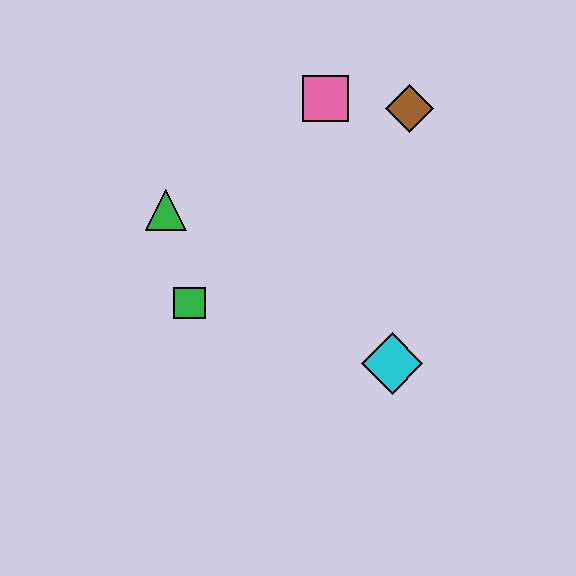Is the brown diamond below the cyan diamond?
No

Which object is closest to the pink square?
The brown diamond is closest to the pink square.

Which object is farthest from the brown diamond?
The green square is farthest from the brown diamond.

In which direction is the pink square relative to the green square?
The pink square is above the green square.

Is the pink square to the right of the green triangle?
Yes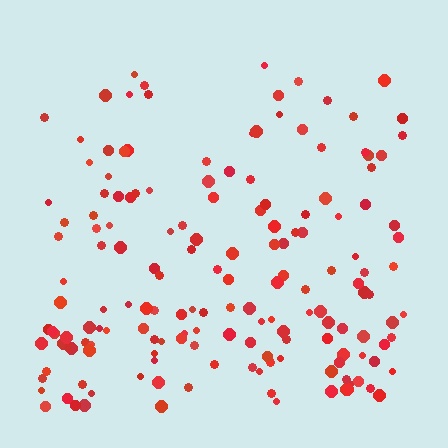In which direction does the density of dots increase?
From top to bottom, with the bottom side densest.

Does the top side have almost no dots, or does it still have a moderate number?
Still a moderate number, just noticeably fewer than the bottom.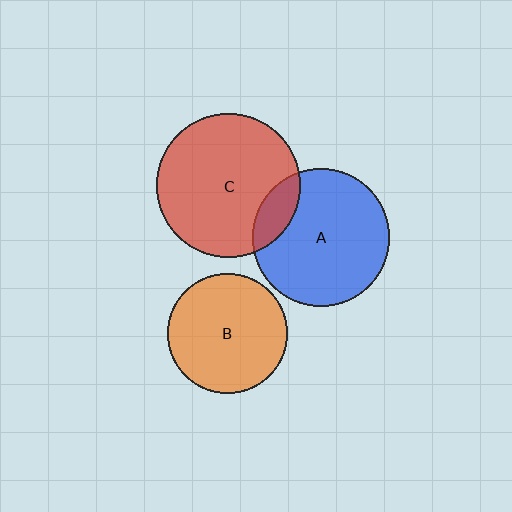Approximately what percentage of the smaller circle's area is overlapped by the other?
Approximately 15%.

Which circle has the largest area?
Circle C (red).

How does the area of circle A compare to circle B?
Approximately 1.3 times.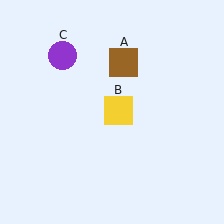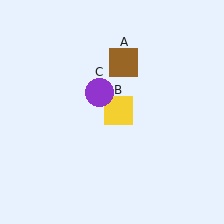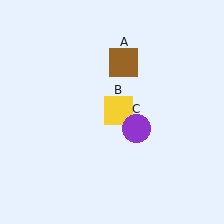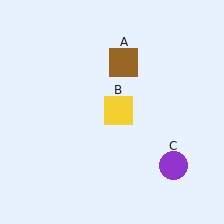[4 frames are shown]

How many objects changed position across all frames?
1 object changed position: purple circle (object C).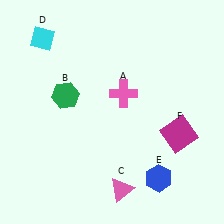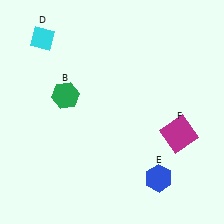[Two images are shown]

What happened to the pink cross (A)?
The pink cross (A) was removed in Image 2. It was in the top-right area of Image 1.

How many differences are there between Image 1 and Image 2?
There are 2 differences between the two images.